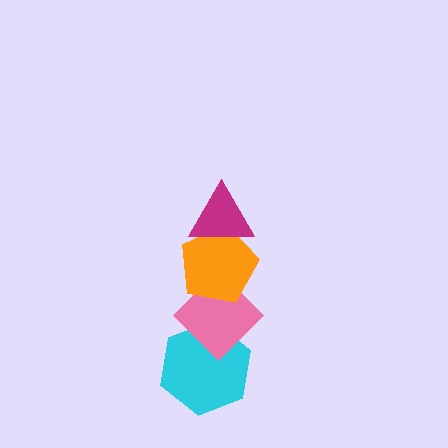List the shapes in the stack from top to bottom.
From top to bottom: the magenta triangle, the orange pentagon, the pink diamond, the cyan hexagon.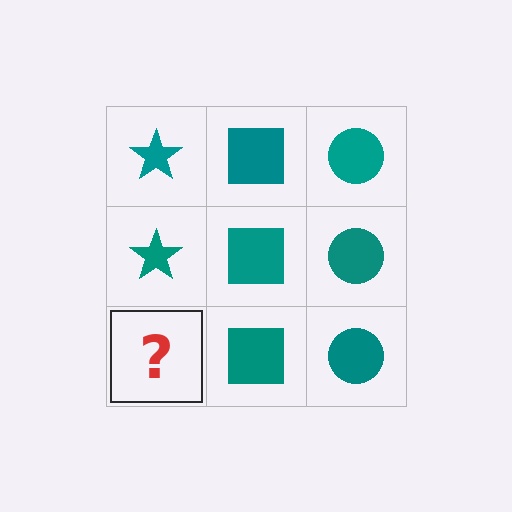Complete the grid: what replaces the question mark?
The question mark should be replaced with a teal star.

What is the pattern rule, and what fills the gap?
The rule is that each column has a consistent shape. The gap should be filled with a teal star.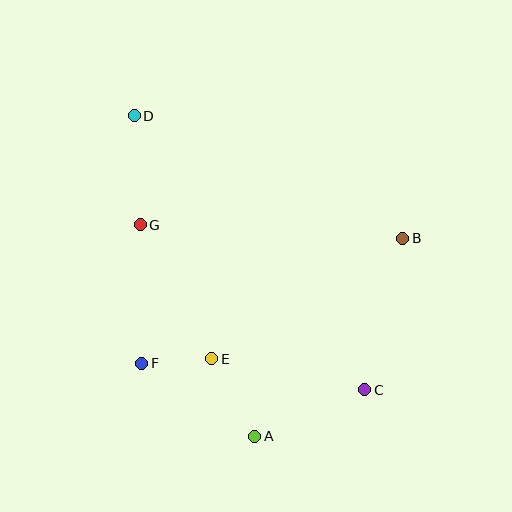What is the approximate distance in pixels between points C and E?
The distance between C and E is approximately 156 pixels.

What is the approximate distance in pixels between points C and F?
The distance between C and F is approximately 225 pixels.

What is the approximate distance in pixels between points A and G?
The distance between A and G is approximately 240 pixels.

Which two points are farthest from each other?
Points C and D are farthest from each other.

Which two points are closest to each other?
Points E and F are closest to each other.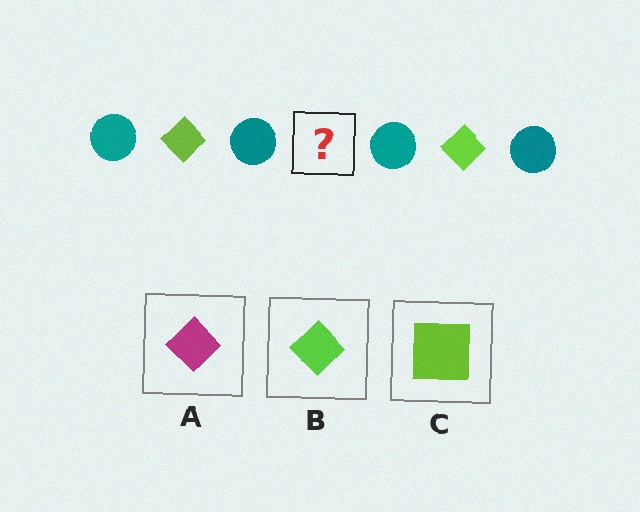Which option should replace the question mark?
Option B.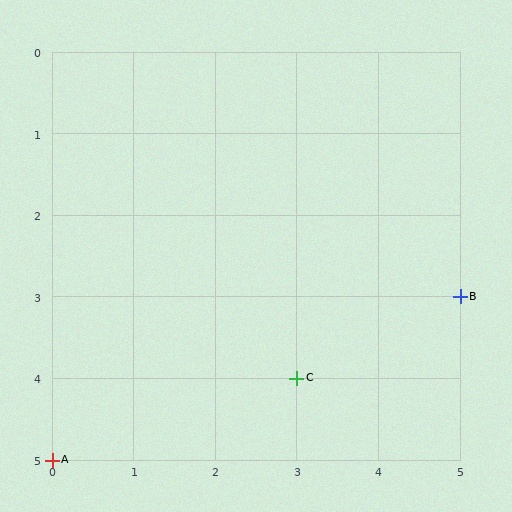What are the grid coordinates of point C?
Point C is at grid coordinates (3, 4).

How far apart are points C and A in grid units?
Points C and A are 3 columns and 1 row apart (about 3.2 grid units diagonally).